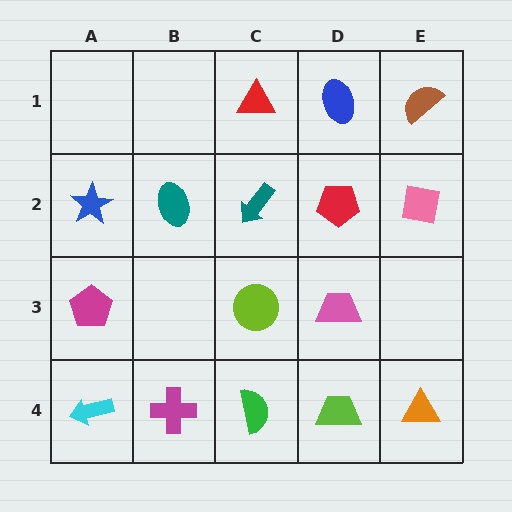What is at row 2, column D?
A red pentagon.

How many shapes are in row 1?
3 shapes.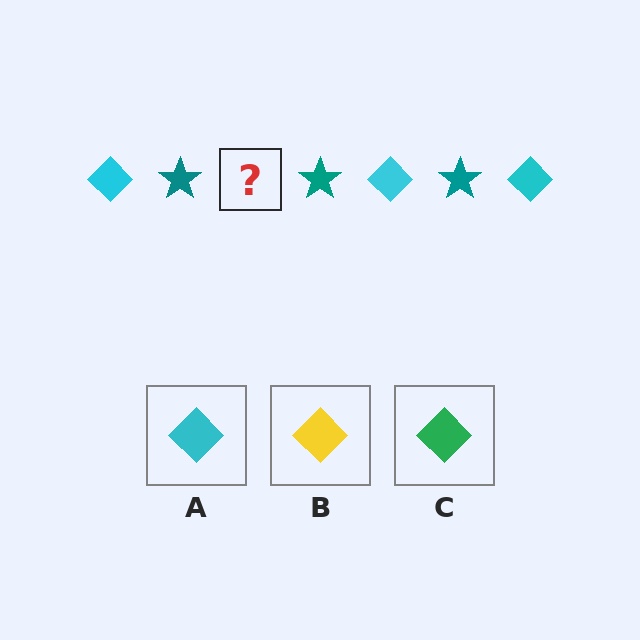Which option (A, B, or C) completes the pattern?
A.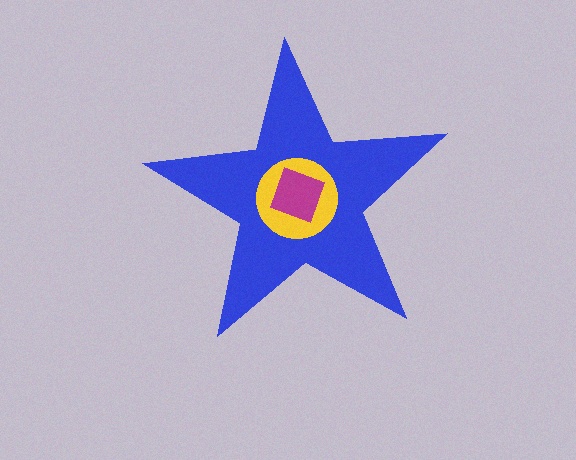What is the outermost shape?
The blue star.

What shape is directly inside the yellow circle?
The magenta diamond.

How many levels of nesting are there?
3.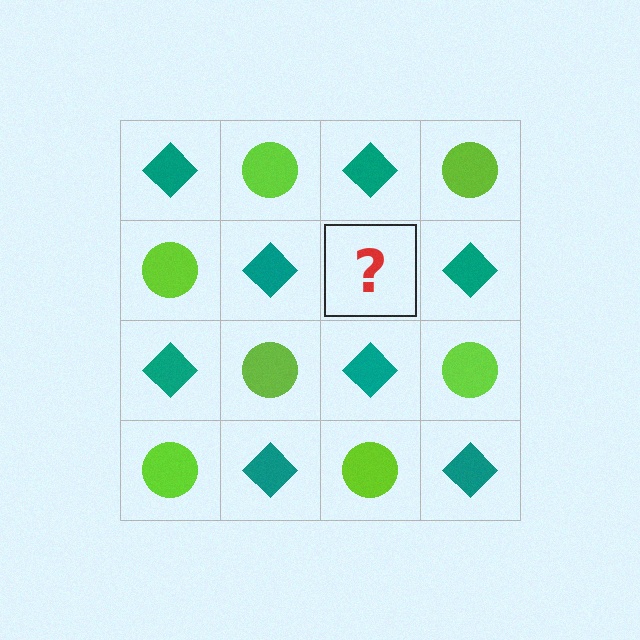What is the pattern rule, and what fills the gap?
The rule is that it alternates teal diamond and lime circle in a checkerboard pattern. The gap should be filled with a lime circle.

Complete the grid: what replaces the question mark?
The question mark should be replaced with a lime circle.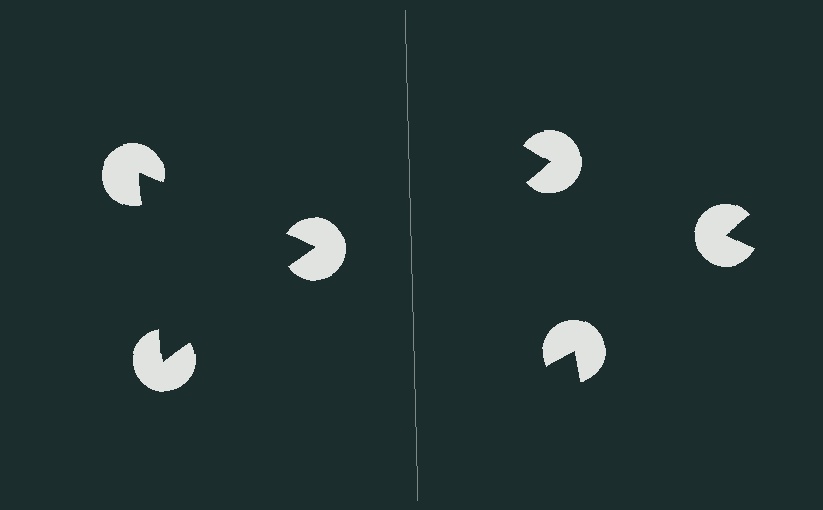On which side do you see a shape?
An illusory triangle appears on the left side. On the right side the wedge cuts are rotated, so no coherent shape forms.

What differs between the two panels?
The pac-man discs are positioned identically on both sides; only the wedge orientations differ. On the left they align to a triangle; on the right they are misaligned.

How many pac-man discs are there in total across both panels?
6 — 3 on each side.